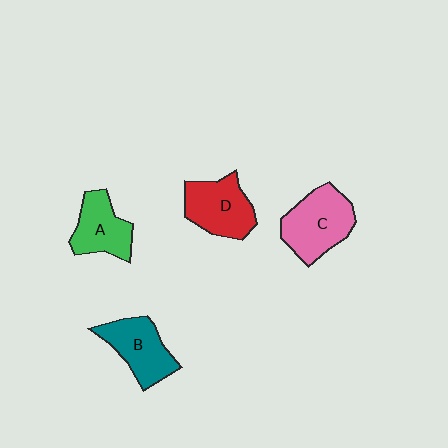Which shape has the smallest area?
Shape A (green).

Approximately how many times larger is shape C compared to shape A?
Approximately 1.3 times.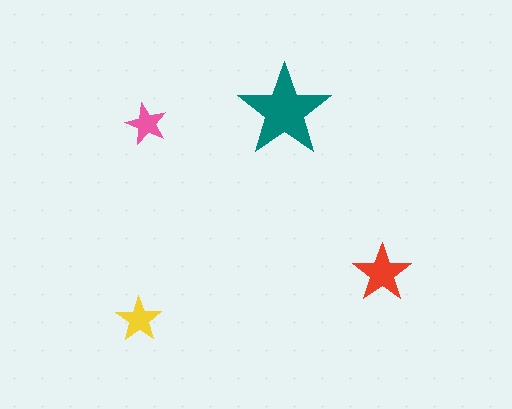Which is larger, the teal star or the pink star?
The teal one.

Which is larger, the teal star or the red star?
The teal one.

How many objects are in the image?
There are 4 objects in the image.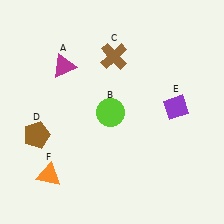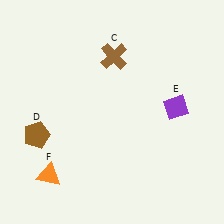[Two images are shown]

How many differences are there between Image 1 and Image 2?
There are 2 differences between the two images.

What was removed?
The magenta triangle (A), the lime circle (B) were removed in Image 2.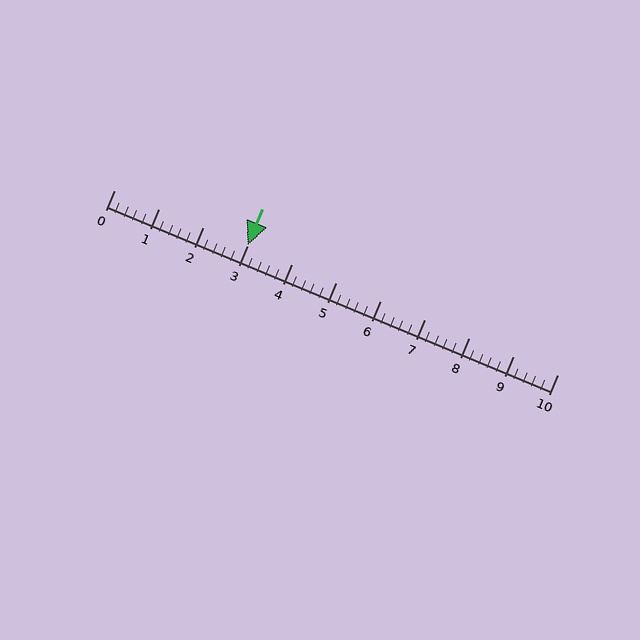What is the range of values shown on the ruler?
The ruler shows values from 0 to 10.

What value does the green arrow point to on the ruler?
The green arrow points to approximately 3.0.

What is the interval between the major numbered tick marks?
The major tick marks are spaced 1 units apart.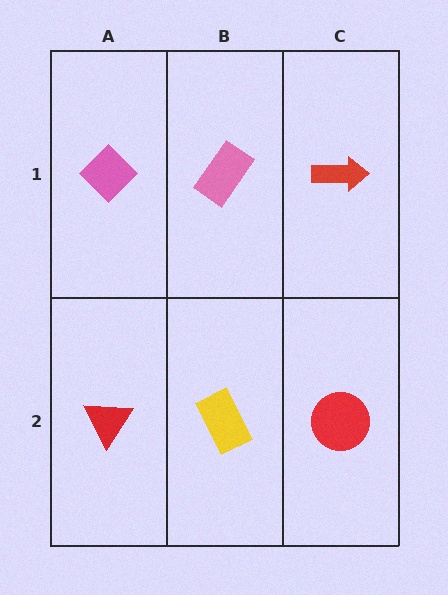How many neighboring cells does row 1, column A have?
2.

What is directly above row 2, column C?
A red arrow.